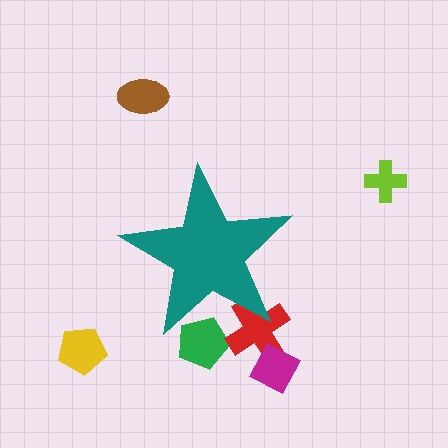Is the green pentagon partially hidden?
Yes, the green pentagon is partially hidden behind the teal star.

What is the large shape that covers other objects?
A teal star.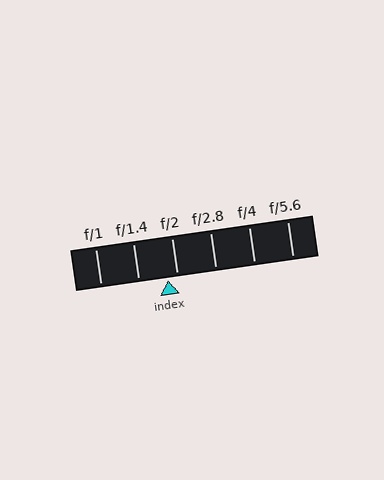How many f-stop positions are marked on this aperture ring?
There are 6 f-stop positions marked.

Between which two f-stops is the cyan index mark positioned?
The index mark is between f/1.4 and f/2.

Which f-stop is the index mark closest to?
The index mark is closest to f/2.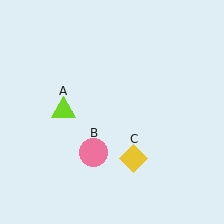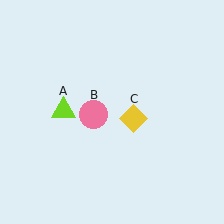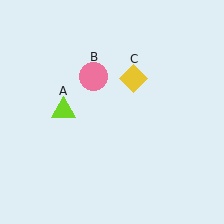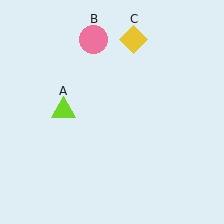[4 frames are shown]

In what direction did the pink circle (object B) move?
The pink circle (object B) moved up.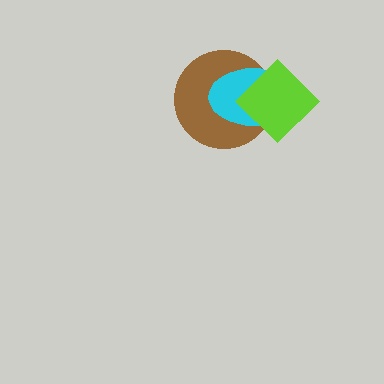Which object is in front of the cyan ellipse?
The lime diamond is in front of the cyan ellipse.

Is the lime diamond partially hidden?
No, no other shape covers it.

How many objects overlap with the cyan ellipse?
2 objects overlap with the cyan ellipse.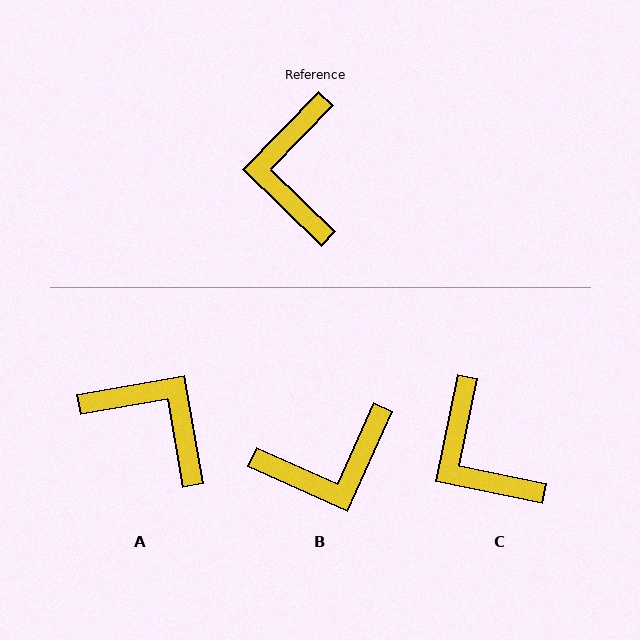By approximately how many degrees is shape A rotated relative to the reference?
Approximately 126 degrees clockwise.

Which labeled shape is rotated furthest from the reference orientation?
A, about 126 degrees away.